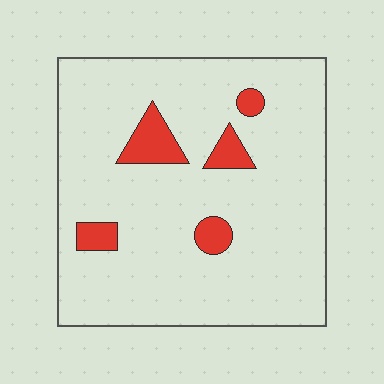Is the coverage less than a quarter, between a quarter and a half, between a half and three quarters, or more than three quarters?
Less than a quarter.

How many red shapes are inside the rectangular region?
5.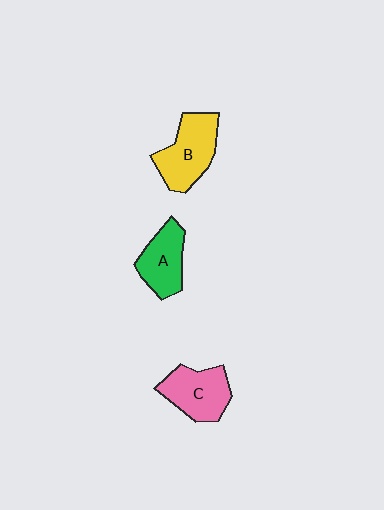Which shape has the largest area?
Shape B (yellow).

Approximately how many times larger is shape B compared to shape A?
Approximately 1.3 times.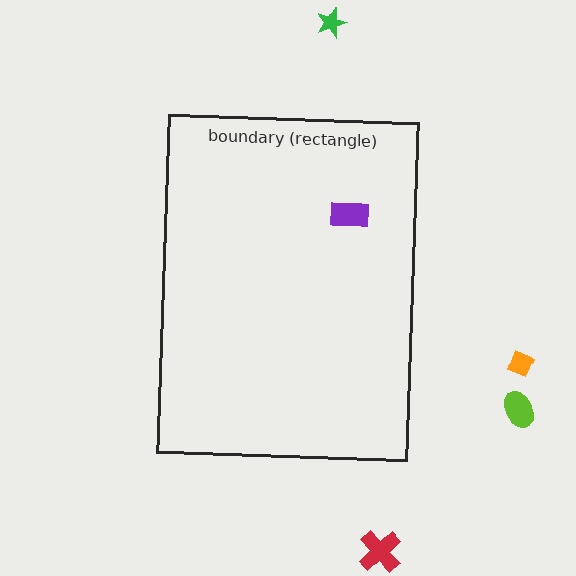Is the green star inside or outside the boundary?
Outside.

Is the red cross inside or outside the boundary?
Outside.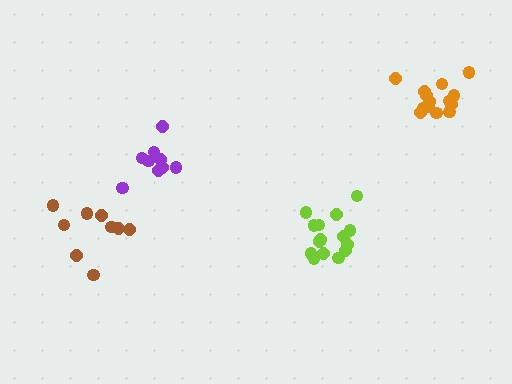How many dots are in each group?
Group 1: 14 dots, Group 2: 15 dots, Group 3: 9 dots, Group 4: 9 dots (47 total).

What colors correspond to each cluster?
The clusters are colored: orange, lime, purple, brown.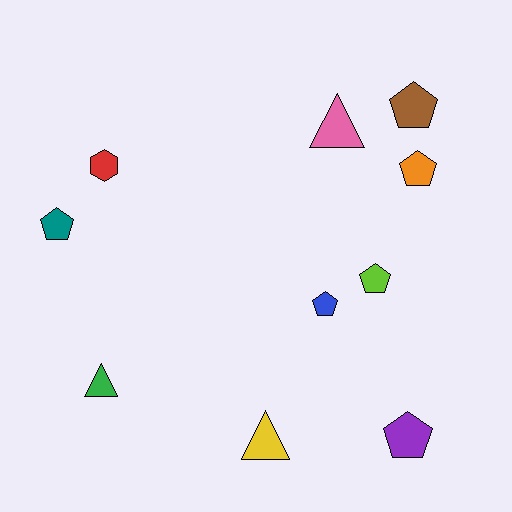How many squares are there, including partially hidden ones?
There are no squares.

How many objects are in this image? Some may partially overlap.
There are 10 objects.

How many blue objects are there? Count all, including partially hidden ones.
There is 1 blue object.